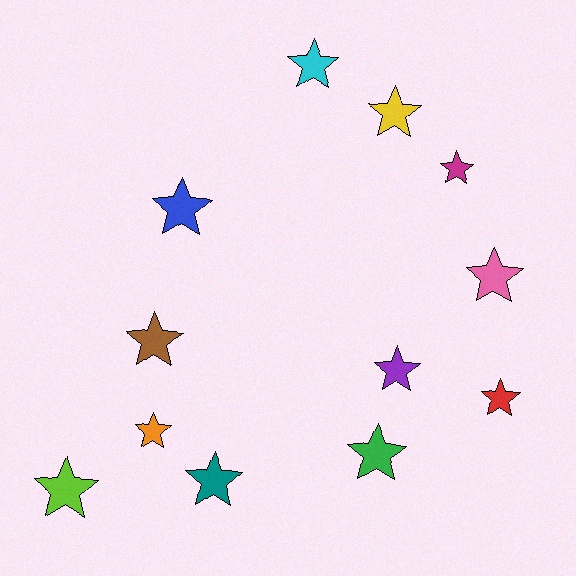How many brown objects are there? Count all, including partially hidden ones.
There is 1 brown object.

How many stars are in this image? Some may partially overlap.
There are 12 stars.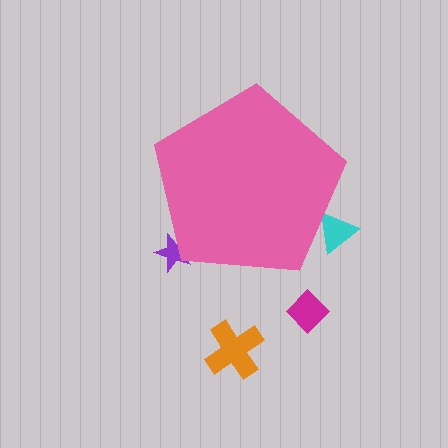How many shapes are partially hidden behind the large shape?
2 shapes are partially hidden.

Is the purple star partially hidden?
Yes, the purple star is partially hidden behind the pink pentagon.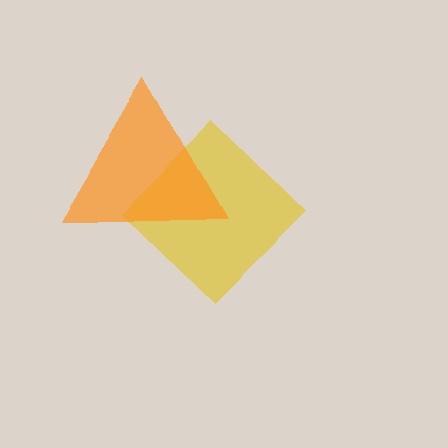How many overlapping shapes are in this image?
There are 2 overlapping shapes in the image.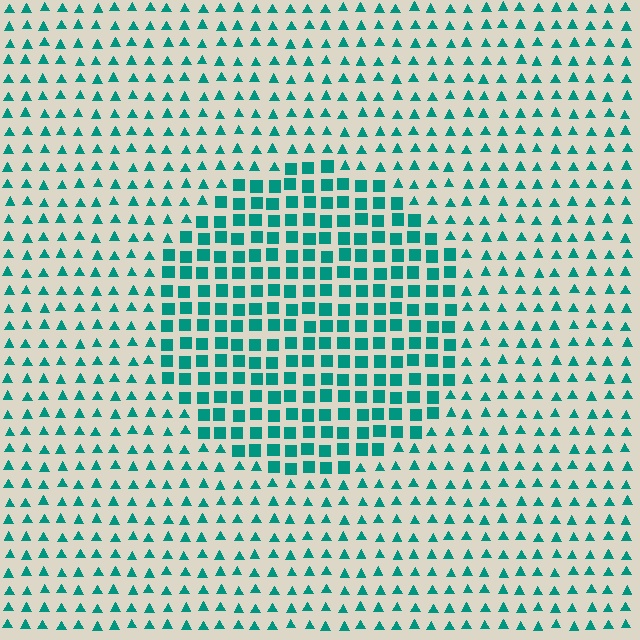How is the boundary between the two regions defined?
The boundary is defined by a change in element shape: squares inside vs. triangles outside. All elements share the same color and spacing.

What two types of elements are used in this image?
The image uses squares inside the circle region and triangles outside it.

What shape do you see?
I see a circle.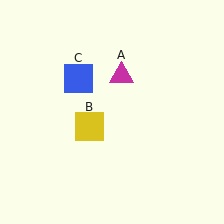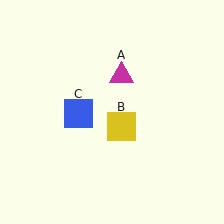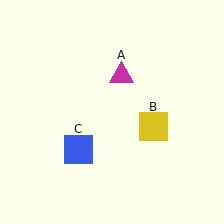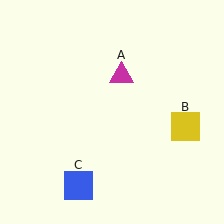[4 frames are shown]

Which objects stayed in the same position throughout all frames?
Magenta triangle (object A) remained stationary.